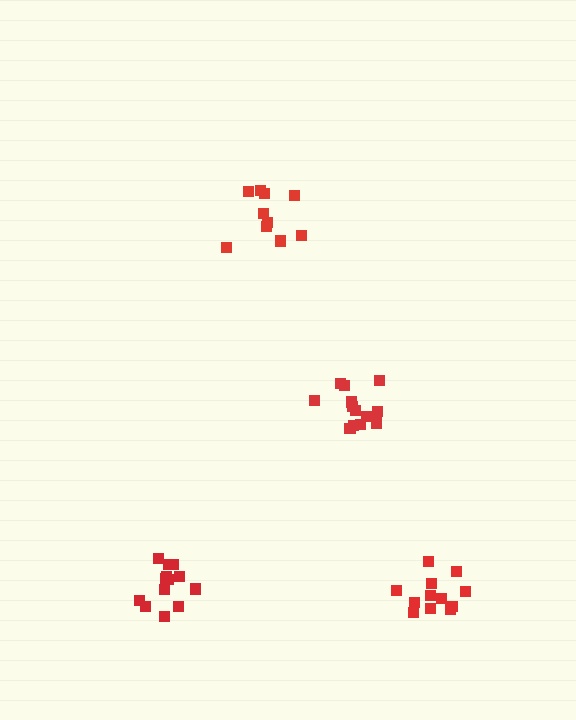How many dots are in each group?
Group 1: 13 dots, Group 2: 13 dots, Group 3: 12 dots, Group 4: 10 dots (48 total).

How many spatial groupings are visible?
There are 4 spatial groupings.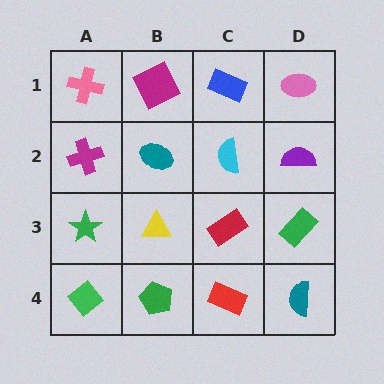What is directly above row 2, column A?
A pink cross.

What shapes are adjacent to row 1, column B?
A teal ellipse (row 2, column B), a pink cross (row 1, column A), a blue rectangle (row 1, column C).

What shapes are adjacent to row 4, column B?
A yellow triangle (row 3, column B), a green diamond (row 4, column A), a red rectangle (row 4, column C).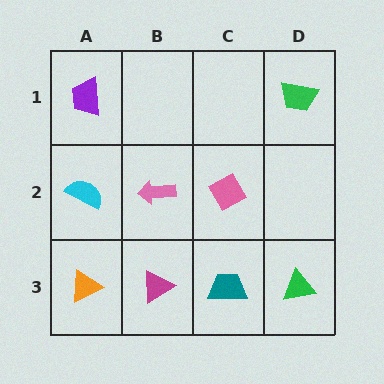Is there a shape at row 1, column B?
No, that cell is empty.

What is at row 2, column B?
A pink arrow.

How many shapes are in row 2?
3 shapes.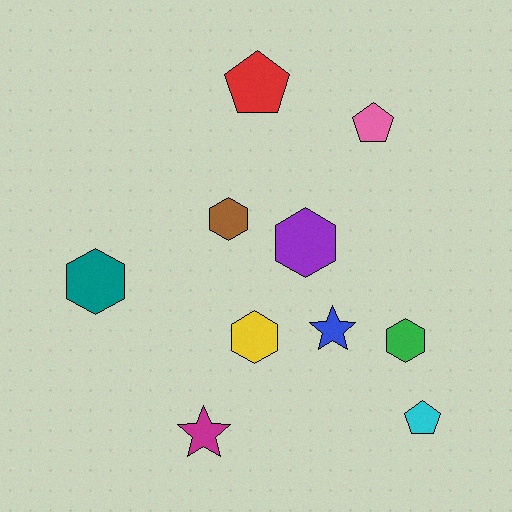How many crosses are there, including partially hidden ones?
There are no crosses.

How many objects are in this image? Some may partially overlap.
There are 10 objects.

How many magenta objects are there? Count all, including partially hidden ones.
There is 1 magenta object.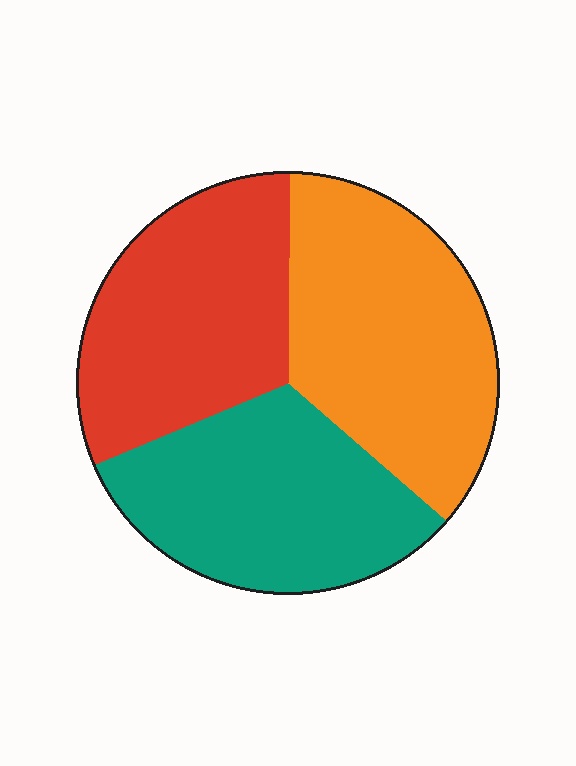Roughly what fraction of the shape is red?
Red takes up about one third (1/3) of the shape.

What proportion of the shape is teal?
Teal covers roughly 30% of the shape.